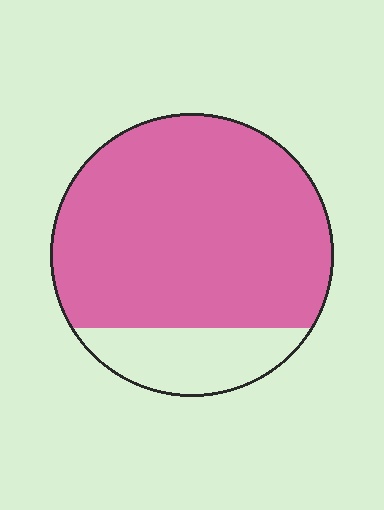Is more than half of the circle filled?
Yes.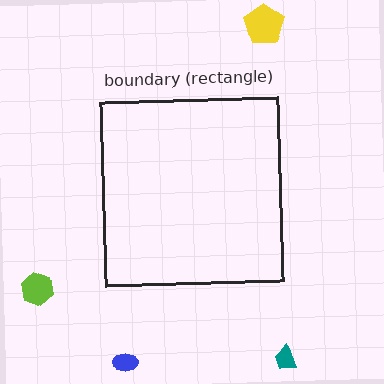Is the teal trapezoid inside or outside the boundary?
Outside.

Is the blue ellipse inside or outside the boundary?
Outside.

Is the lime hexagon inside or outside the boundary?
Outside.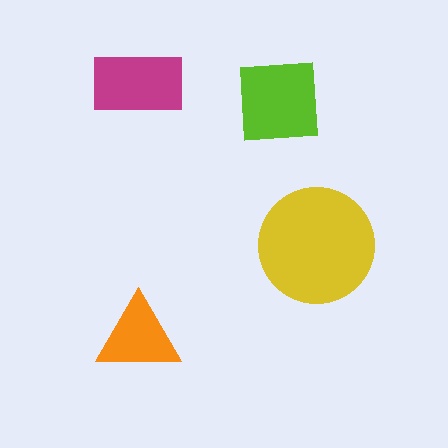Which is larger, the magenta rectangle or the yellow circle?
The yellow circle.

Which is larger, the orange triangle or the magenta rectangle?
The magenta rectangle.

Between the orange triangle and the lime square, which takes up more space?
The lime square.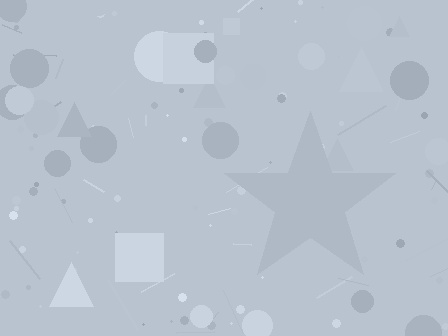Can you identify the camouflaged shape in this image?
The camouflaged shape is a star.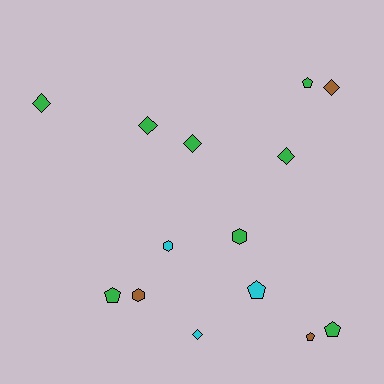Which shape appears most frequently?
Diamond, with 6 objects.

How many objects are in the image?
There are 14 objects.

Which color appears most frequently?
Green, with 8 objects.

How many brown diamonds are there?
There is 1 brown diamond.